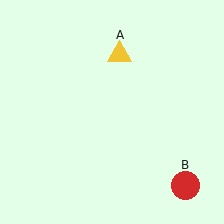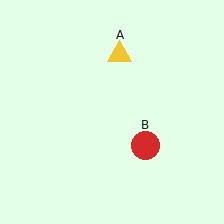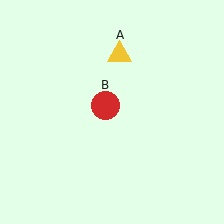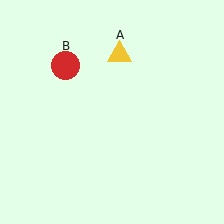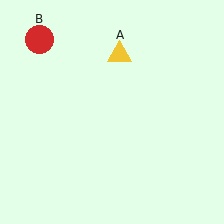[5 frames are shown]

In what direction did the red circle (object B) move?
The red circle (object B) moved up and to the left.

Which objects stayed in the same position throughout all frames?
Yellow triangle (object A) remained stationary.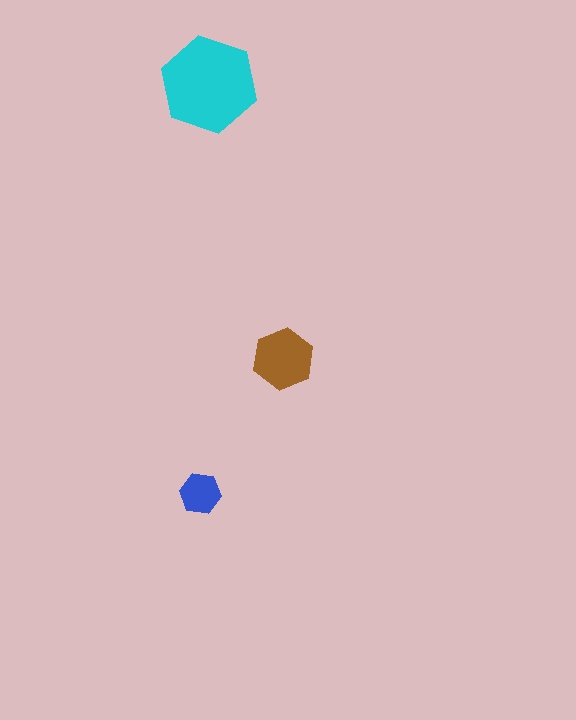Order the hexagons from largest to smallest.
the cyan one, the brown one, the blue one.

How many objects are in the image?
There are 3 objects in the image.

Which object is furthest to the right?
The brown hexagon is rightmost.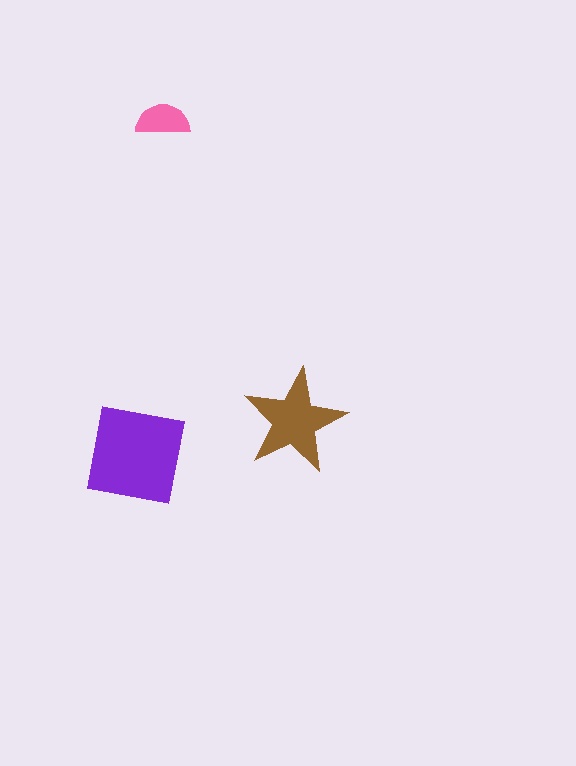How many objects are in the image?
There are 3 objects in the image.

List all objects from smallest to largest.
The pink semicircle, the brown star, the purple square.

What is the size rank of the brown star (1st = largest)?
2nd.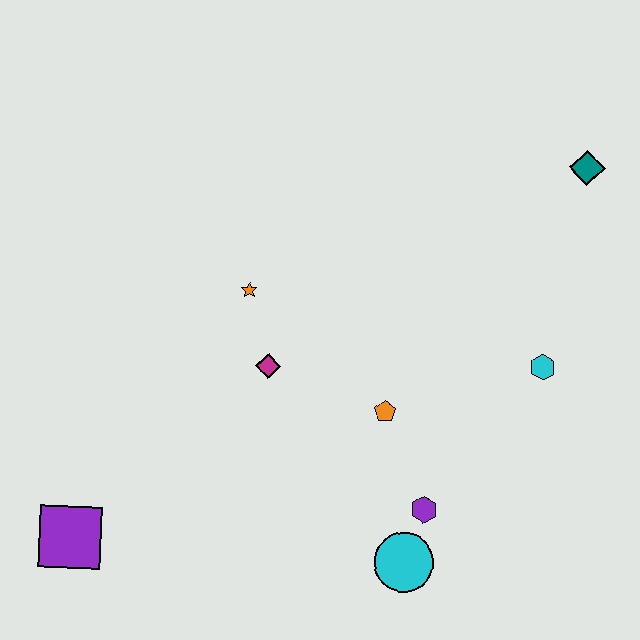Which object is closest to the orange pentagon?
The purple hexagon is closest to the orange pentagon.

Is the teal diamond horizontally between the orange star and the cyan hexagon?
No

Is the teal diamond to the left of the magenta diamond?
No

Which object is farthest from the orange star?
The teal diamond is farthest from the orange star.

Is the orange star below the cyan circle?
No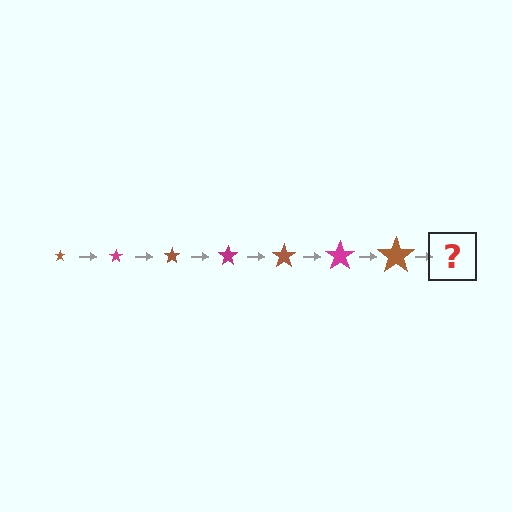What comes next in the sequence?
The next element should be a magenta star, larger than the previous one.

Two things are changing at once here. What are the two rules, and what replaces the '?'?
The two rules are that the star grows larger each step and the color cycles through brown and magenta. The '?' should be a magenta star, larger than the previous one.